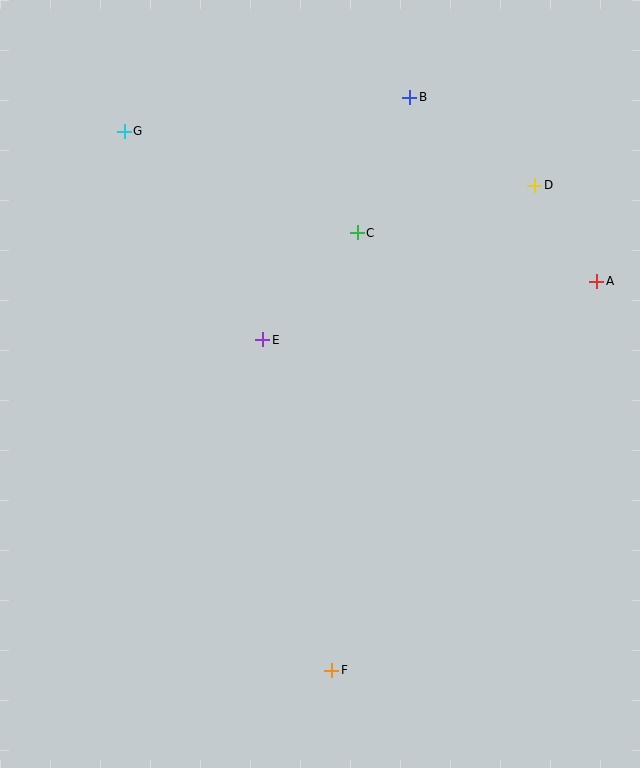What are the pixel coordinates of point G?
Point G is at (124, 131).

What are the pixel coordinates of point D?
Point D is at (535, 185).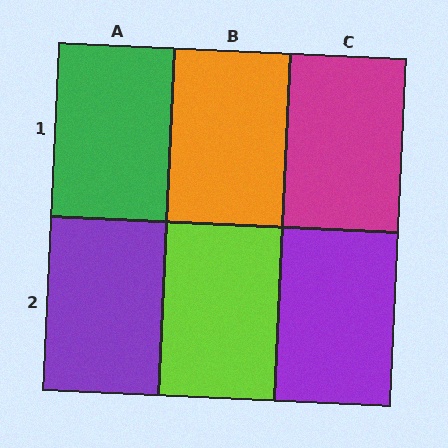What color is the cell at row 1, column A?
Green.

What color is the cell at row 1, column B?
Orange.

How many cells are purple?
2 cells are purple.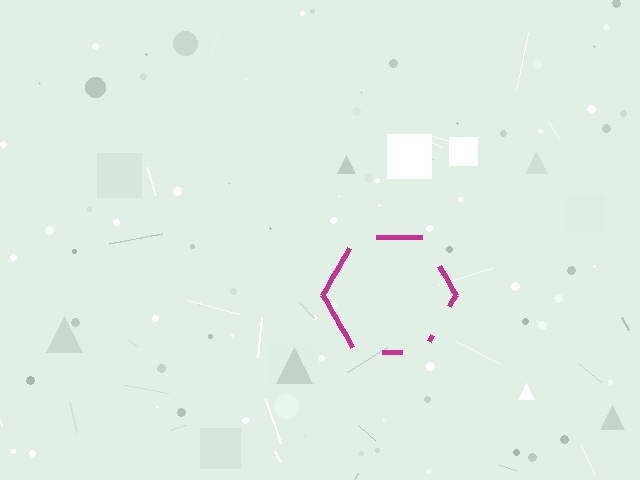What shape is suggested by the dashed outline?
The dashed outline suggests a hexagon.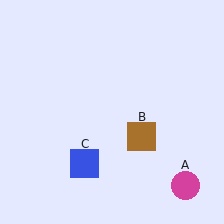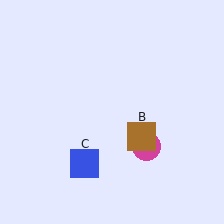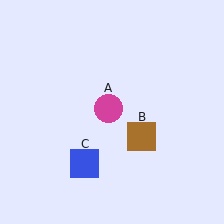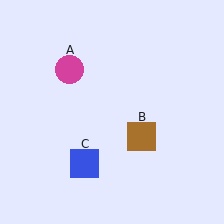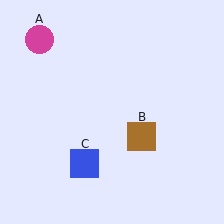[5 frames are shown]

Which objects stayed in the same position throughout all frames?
Brown square (object B) and blue square (object C) remained stationary.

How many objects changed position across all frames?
1 object changed position: magenta circle (object A).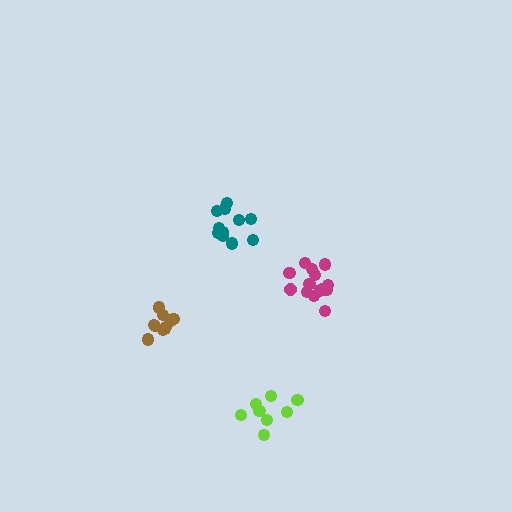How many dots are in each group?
Group 1: 14 dots, Group 2: 10 dots, Group 3: 11 dots, Group 4: 8 dots (43 total).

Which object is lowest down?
The lime cluster is bottommost.